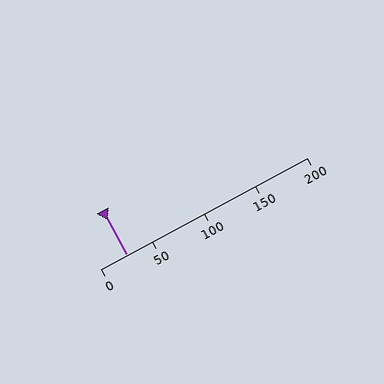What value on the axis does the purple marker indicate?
The marker indicates approximately 25.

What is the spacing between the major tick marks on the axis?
The major ticks are spaced 50 apart.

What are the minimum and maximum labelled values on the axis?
The axis runs from 0 to 200.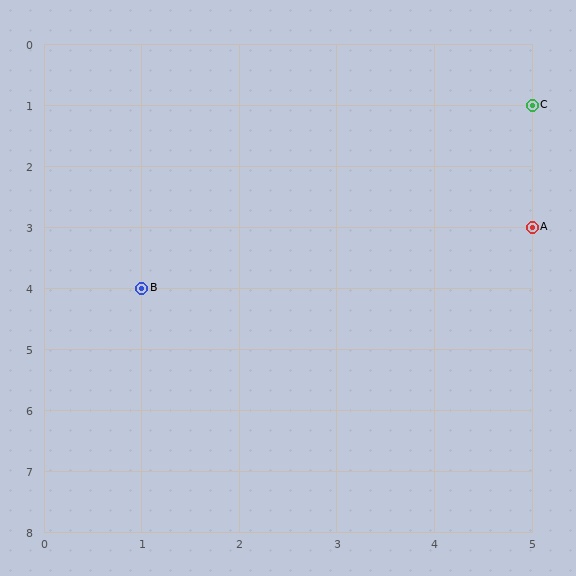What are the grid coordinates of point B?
Point B is at grid coordinates (1, 4).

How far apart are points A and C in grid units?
Points A and C are 2 rows apart.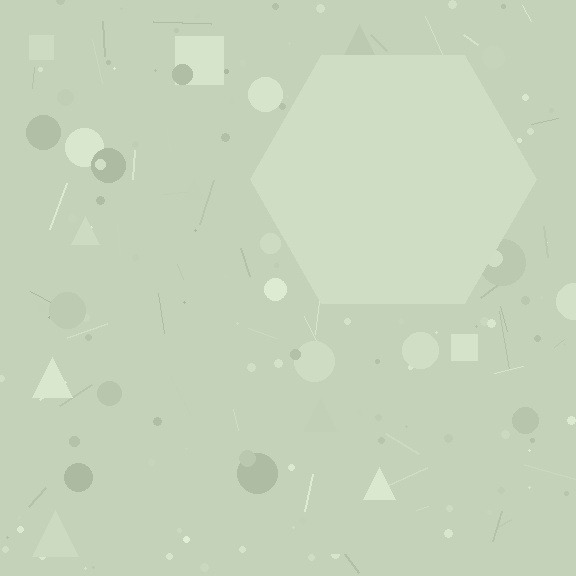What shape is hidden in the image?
A hexagon is hidden in the image.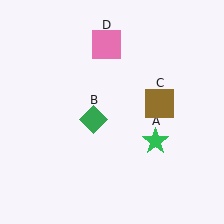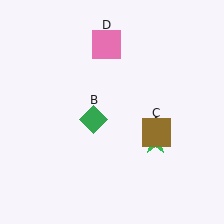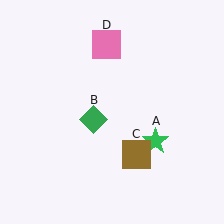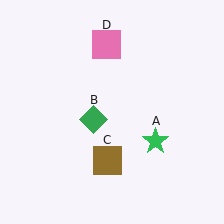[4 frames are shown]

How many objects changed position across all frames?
1 object changed position: brown square (object C).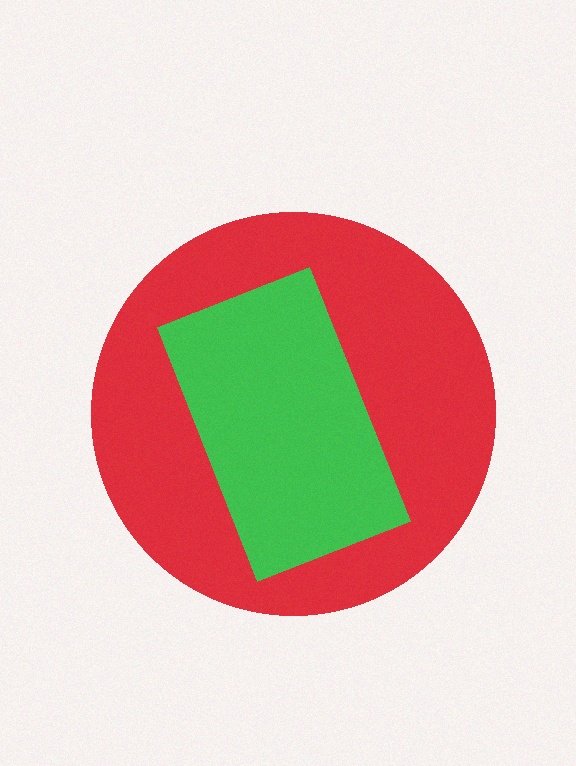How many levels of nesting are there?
2.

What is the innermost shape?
The green rectangle.